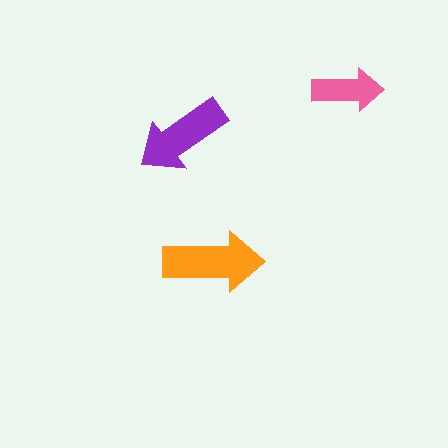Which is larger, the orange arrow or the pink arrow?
The orange one.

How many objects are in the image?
There are 3 objects in the image.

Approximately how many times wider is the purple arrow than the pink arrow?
About 1.5 times wider.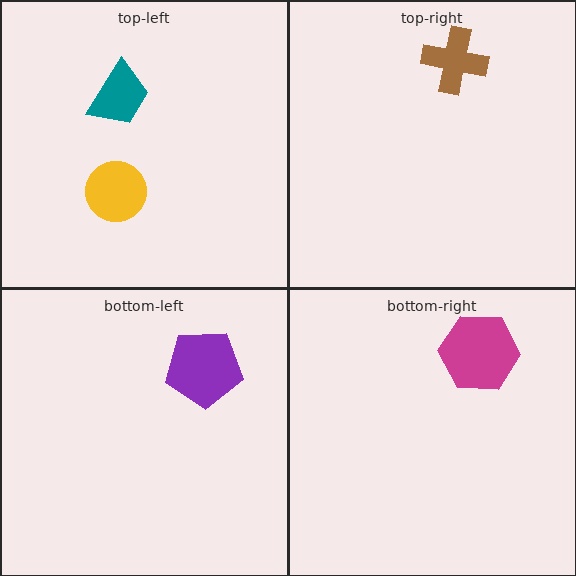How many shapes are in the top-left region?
2.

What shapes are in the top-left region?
The teal trapezoid, the yellow circle.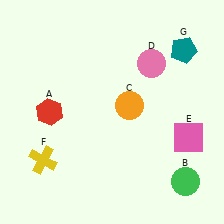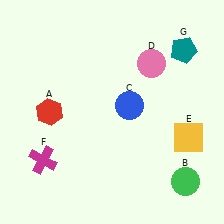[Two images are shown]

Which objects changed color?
C changed from orange to blue. E changed from pink to yellow. F changed from yellow to magenta.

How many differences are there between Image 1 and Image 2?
There are 3 differences between the two images.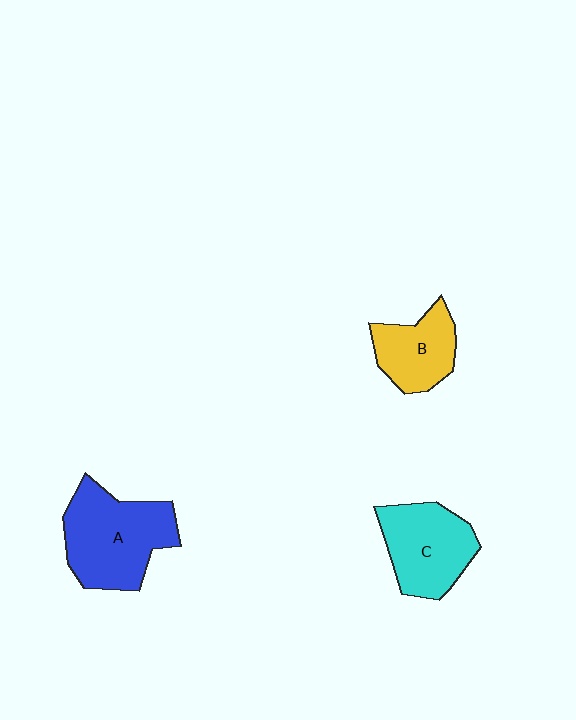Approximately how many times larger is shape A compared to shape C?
Approximately 1.3 times.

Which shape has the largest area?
Shape A (blue).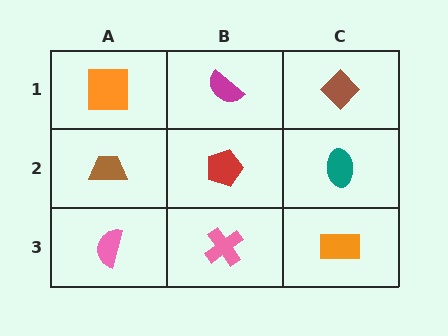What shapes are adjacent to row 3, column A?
A brown trapezoid (row 2, column A), a pink cross (row 3, column B).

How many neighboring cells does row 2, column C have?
3.